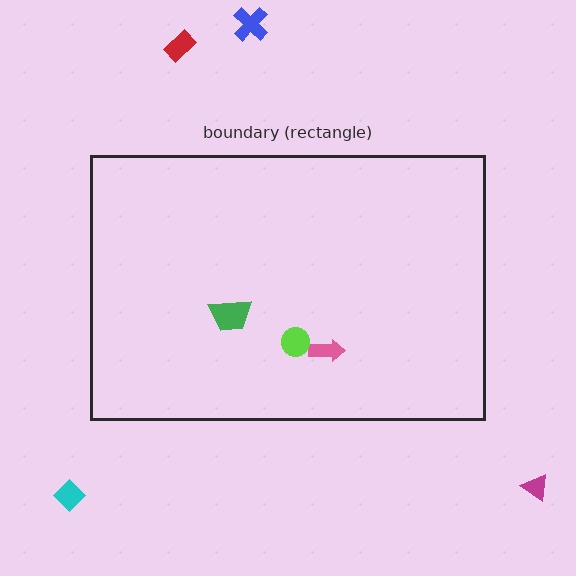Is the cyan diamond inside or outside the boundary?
Outside.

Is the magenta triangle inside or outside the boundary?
Outside.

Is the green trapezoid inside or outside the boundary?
Inside.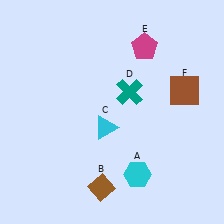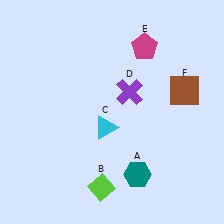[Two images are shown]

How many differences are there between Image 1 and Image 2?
There are 3 differences between the two images.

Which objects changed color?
A changed from cyan to teal. B changed from brown to lime. D changed from teal to purple.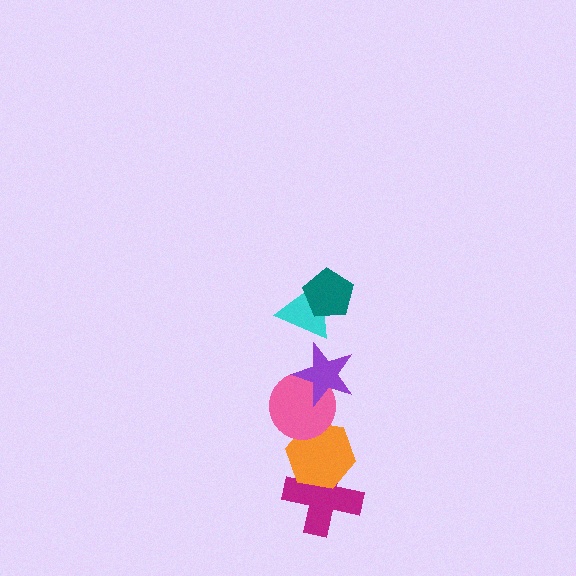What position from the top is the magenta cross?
The magenta cross is 6th from the top.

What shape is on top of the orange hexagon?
The pink circle is on top of the orange hexagon.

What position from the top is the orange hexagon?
The orange hexagon is 5th from the top.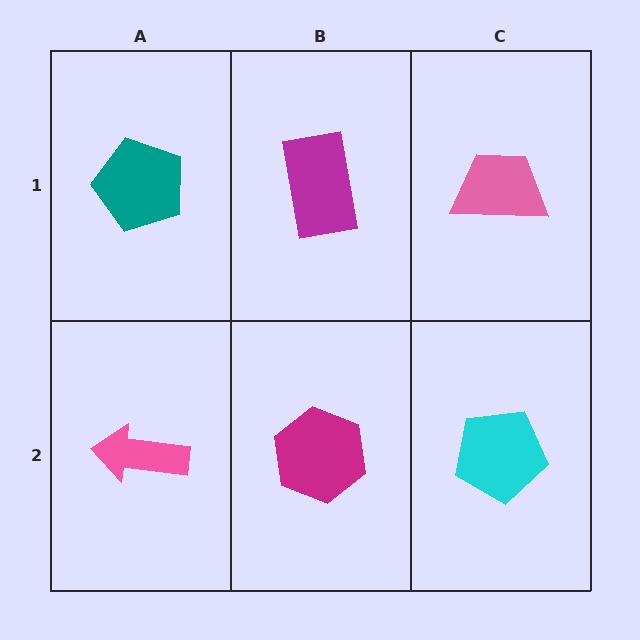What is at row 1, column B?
A magenta rectangle.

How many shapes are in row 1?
3 shapes.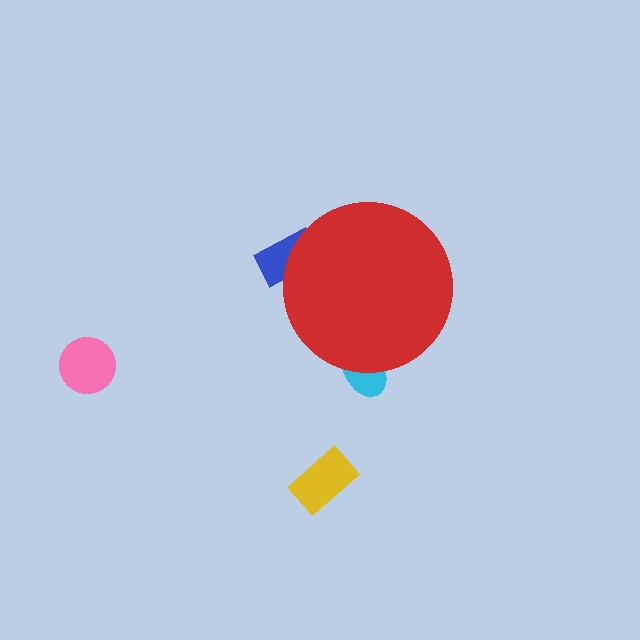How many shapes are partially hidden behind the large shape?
2 shapes are partially hidden.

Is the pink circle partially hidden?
No, the pink circle is fully visible.